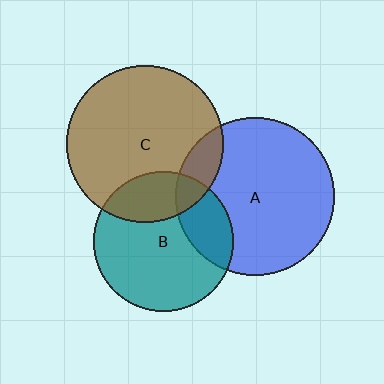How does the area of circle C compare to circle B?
Approximately 1.3 times.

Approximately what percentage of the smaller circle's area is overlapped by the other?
Approximately 25%.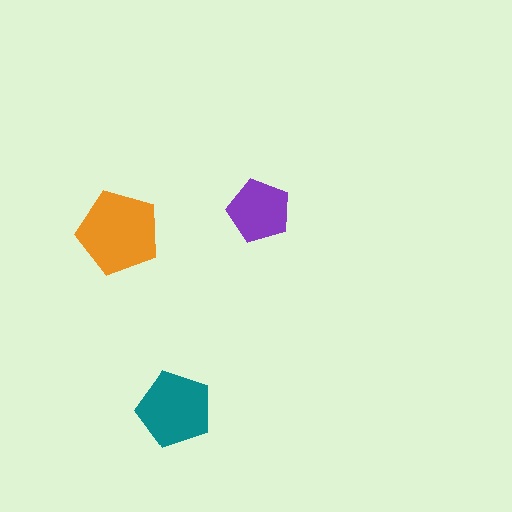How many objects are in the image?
There are 3 objects in the image.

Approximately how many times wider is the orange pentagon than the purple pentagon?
About 1.5 times wider.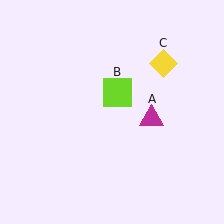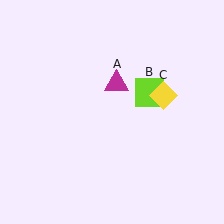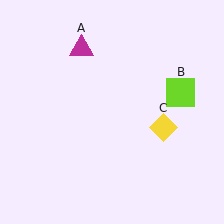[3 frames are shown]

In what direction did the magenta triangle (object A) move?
The magenta triangle (object A) moved up and to the left.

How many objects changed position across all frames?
3 objects changed position: magenta triangle (object A), lime square (object B), yellow diamond (object C).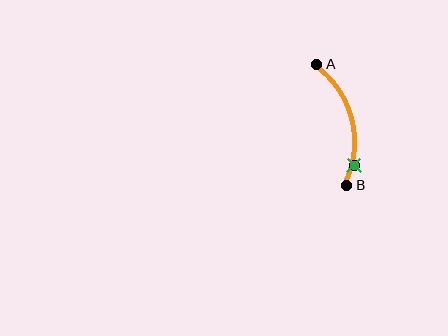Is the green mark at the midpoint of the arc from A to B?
No. The green mark lies on the arc but is closer to endpoint B. The arc midpoint would be at the point on the curve equidistant along the arc from both A and B.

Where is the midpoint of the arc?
The arc midpoint is the point on the curve farthest from the straight line joining A and B. It sits to the right of that line.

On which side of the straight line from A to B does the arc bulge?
The arc bulges to the right of the straight line connecting A and B.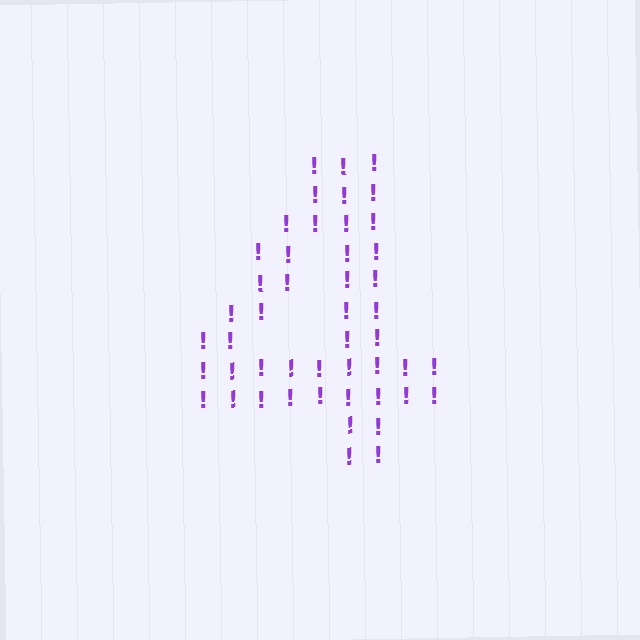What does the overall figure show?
The overall figure shows the digit 4.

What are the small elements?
The small elements are exclamation marks.